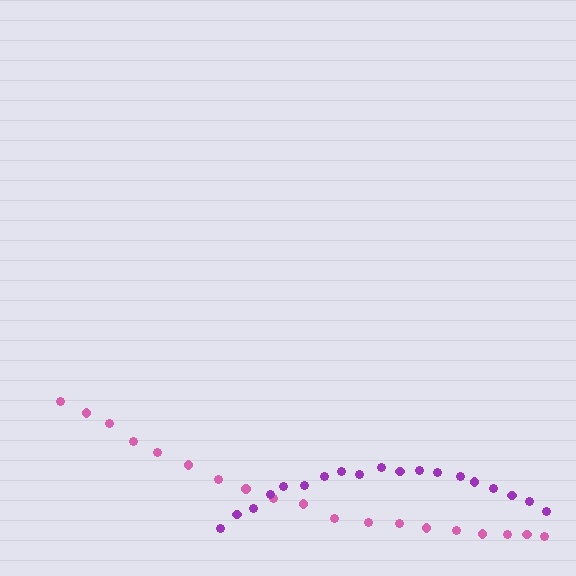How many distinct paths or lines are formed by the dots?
There are 2 distinct paths.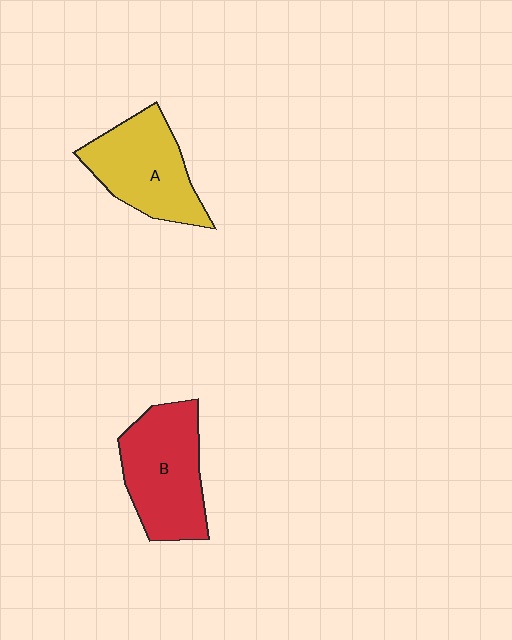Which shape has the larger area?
Shape B (red).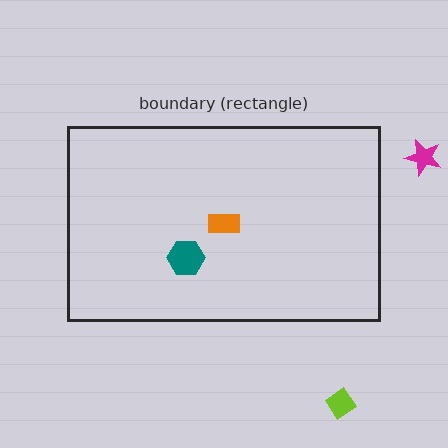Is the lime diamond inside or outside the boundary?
Outside.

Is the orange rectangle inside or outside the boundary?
Inside.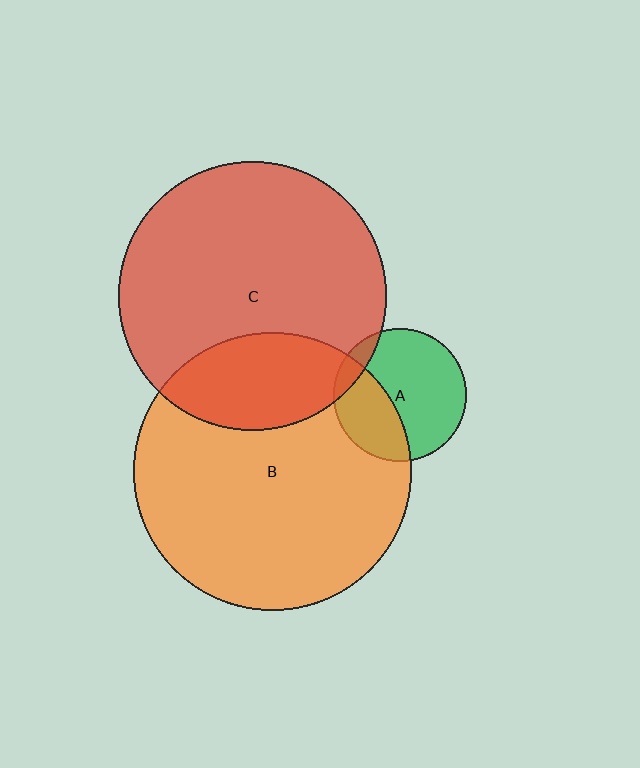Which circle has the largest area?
Circle B (orange).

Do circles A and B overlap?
Yes.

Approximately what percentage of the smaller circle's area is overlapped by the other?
Approximately 35%.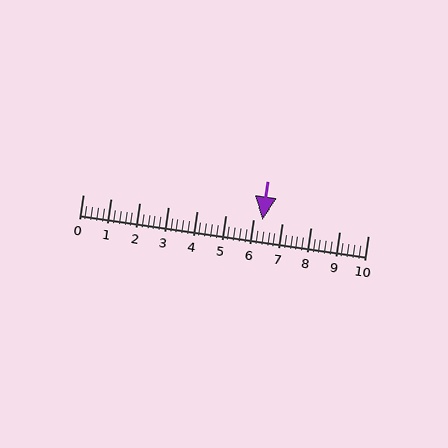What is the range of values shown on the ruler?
The ruler shows values from 0 to 10.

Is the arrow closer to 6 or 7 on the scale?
The arrow is closer to 6.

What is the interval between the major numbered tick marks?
The major tick marks are spaced 1 units apart.